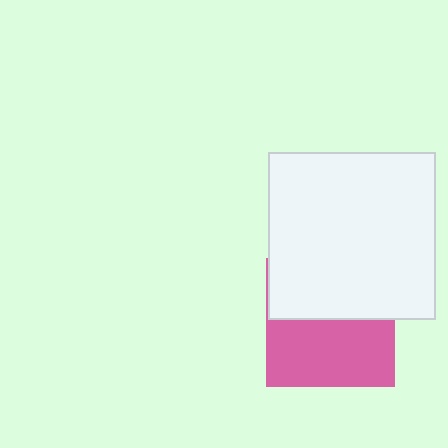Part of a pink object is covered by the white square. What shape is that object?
It is a square.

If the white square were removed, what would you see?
You would see the complete pink square.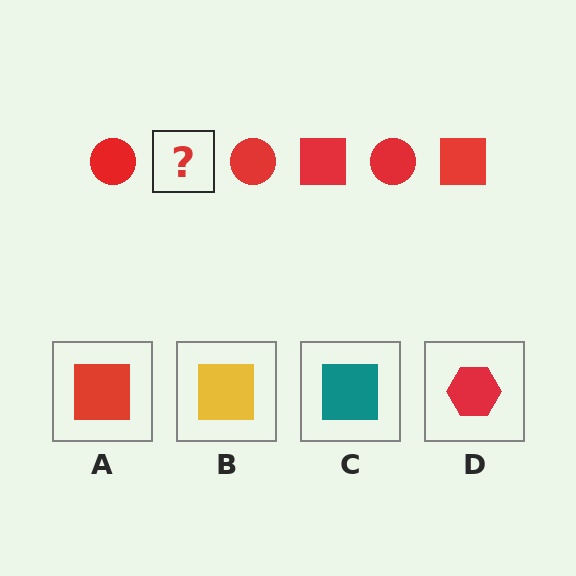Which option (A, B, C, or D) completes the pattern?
A.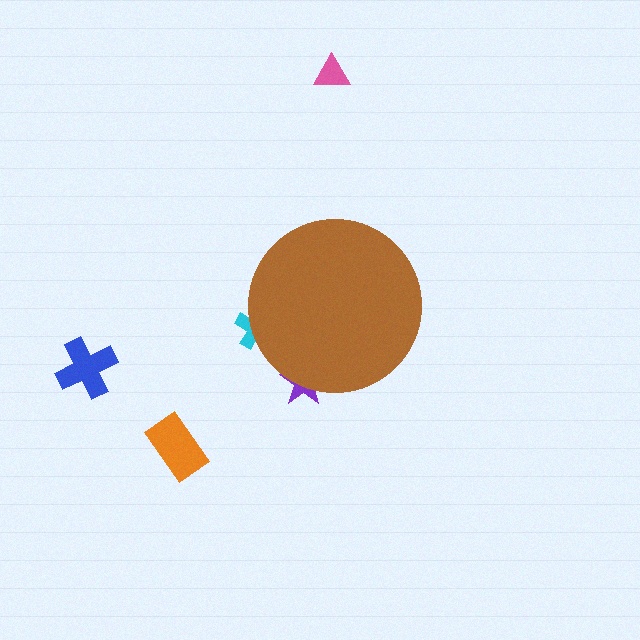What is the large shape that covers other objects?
A brown circle.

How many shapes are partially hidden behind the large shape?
2 shapes are partially hidden.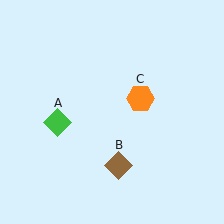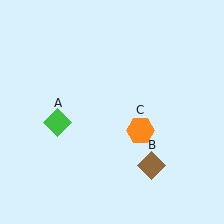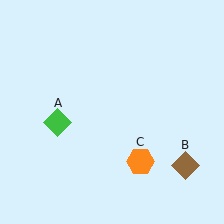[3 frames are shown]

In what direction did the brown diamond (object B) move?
The brown diamond (object B) moved right.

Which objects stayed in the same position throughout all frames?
Green diamond (object A) remained stationary.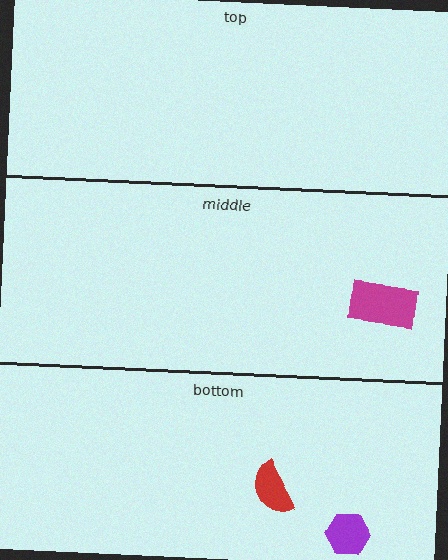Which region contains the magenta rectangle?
The middle region.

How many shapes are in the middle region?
1.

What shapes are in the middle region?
The magenta rectangle.